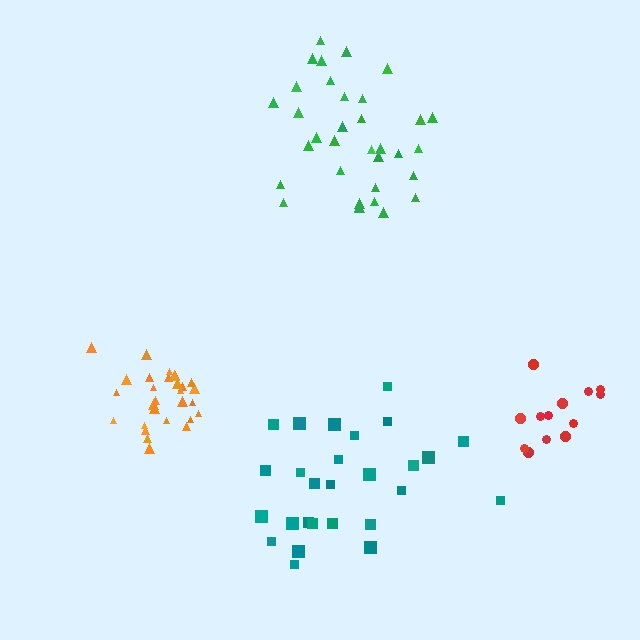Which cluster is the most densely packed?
Orange.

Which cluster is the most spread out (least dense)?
Teal.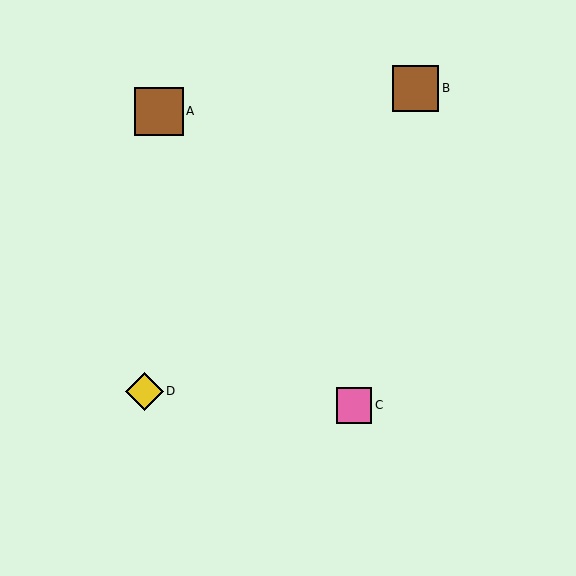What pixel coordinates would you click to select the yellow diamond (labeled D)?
Click at (144, 391) to select the yellow diamond D.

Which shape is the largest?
The brown square (labeled A) is the largest.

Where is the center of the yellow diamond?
The center of the yellow diamond is at (144, 391).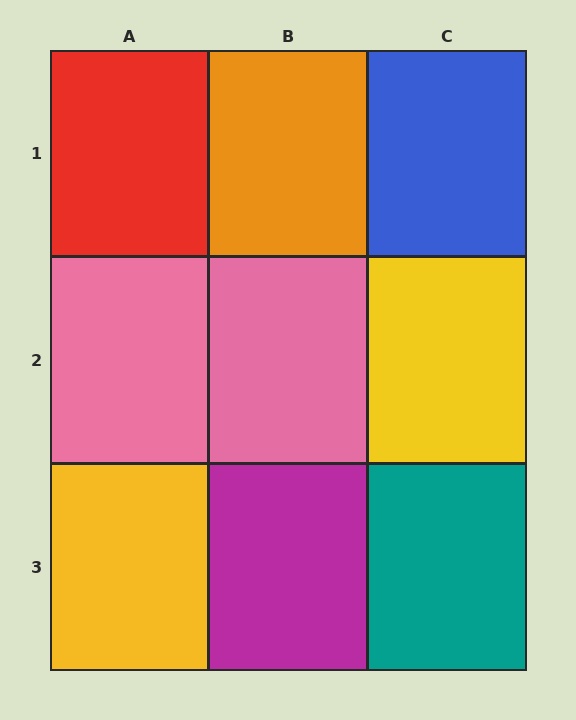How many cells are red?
1 cell is red.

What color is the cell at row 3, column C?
Teal.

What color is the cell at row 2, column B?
Pink.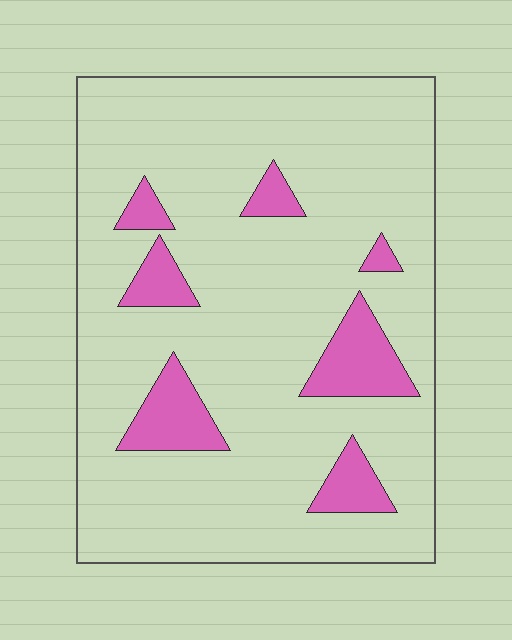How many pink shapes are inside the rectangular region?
7.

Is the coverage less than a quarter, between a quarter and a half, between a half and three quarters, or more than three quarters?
Less than a quarter.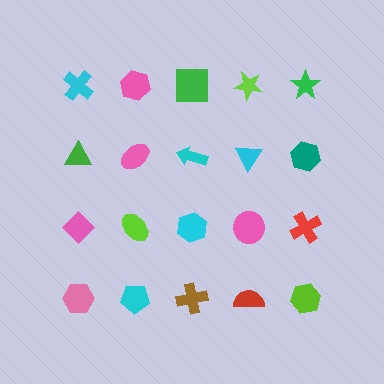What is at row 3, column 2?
A lime ellipse.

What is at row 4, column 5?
A lime hexagon.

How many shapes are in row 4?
5 shapes.